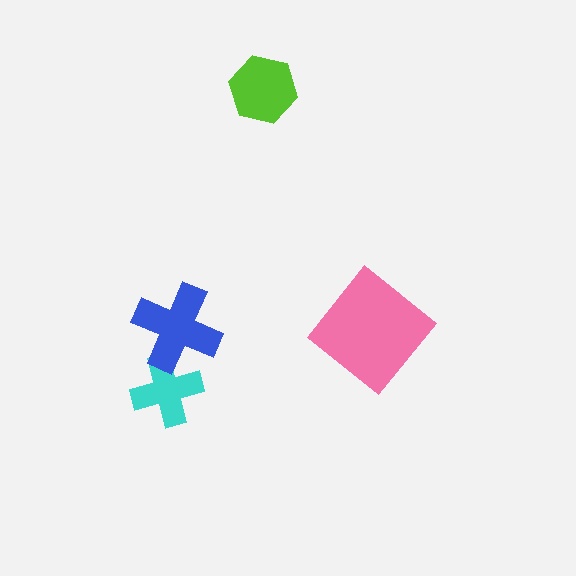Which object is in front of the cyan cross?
The blue cross is in front of the cyan cross.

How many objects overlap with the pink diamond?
0 objects overlap with the pink diamond.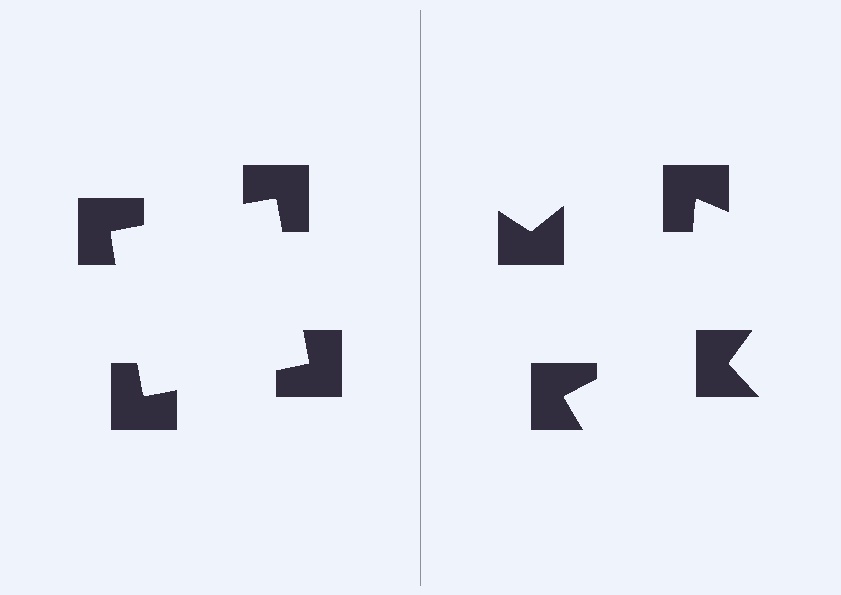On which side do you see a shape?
An illusory square appears on the left side. On the right side the wedge cuts are rotated, so no coherent shape forms.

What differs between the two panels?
The notched squares are positioned identically on both sides; only the wedge orientations differ. On the left they align to a square; on the right they are misaligned.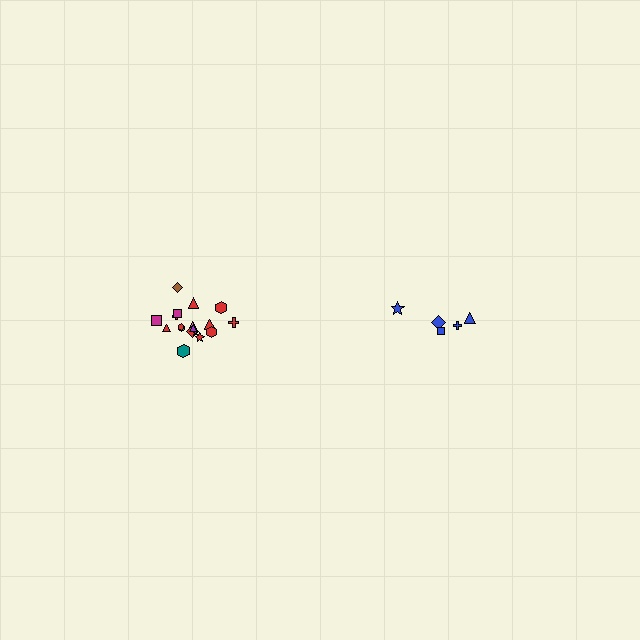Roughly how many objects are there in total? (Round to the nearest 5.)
Roughly 25 objects in total.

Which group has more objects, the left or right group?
The left group.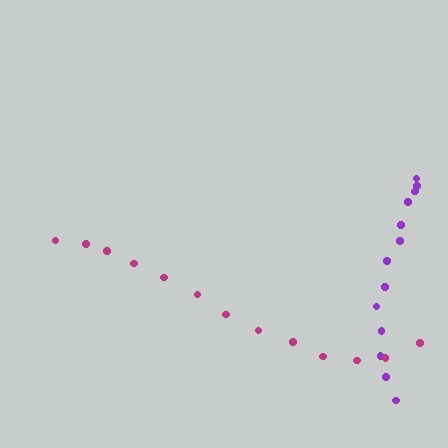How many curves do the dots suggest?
There are 2 distinct paths.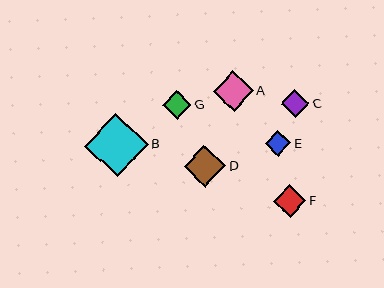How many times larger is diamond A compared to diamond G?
Diamond A is approximately 1.4 times the size of diamond G.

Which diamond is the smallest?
Diamond E is the smallest with a size of approximately 26 pixels.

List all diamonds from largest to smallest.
From largest to smallest: B, D, A, F, G, C, E.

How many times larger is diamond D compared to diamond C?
Diamond D is approximately 1.5 times the size of diamond C.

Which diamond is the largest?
Diamond B is the largest with a size of approximately 63 pixels.